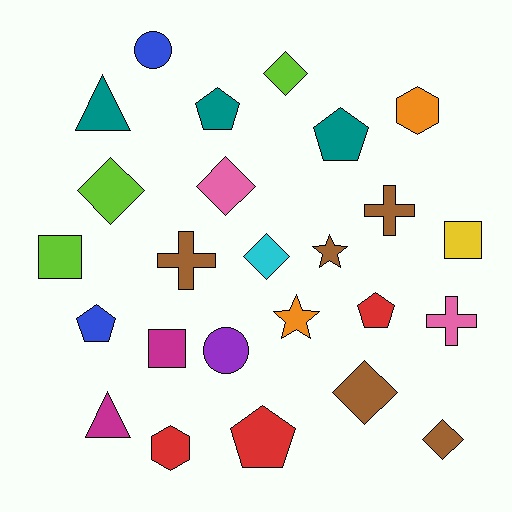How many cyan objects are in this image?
There is 1 cyan object.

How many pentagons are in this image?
There are 5 pentagons.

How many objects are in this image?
There are 25 objects.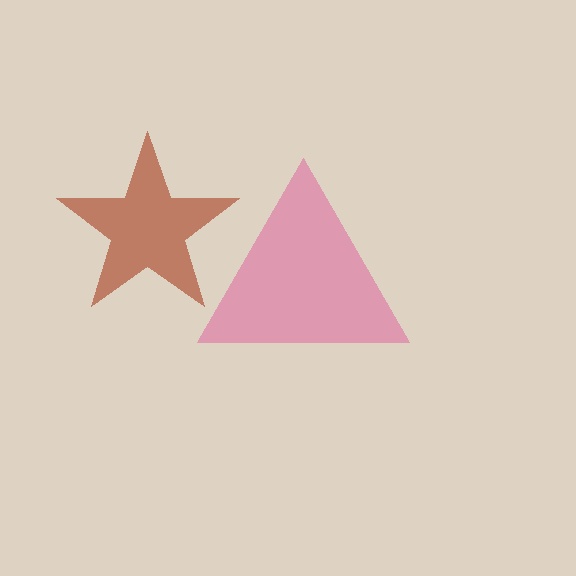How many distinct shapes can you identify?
There are 2 distinct shapes: a pink triangle, a brown star.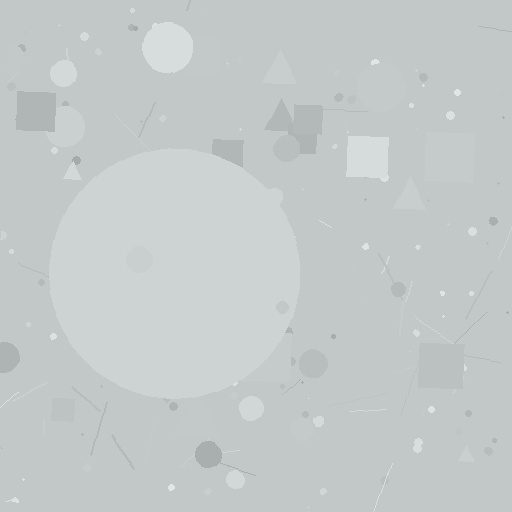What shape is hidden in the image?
A circle is hidden in the image.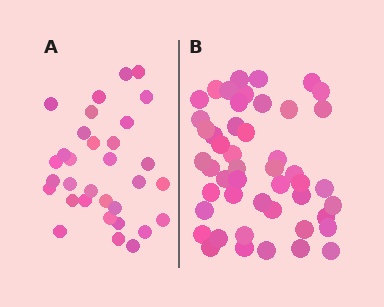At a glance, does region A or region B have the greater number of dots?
Region B (the right region) has more dots.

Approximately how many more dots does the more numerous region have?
Region B has approximately 15 more dots than region A.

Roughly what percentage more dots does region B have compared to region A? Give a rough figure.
About 50% more.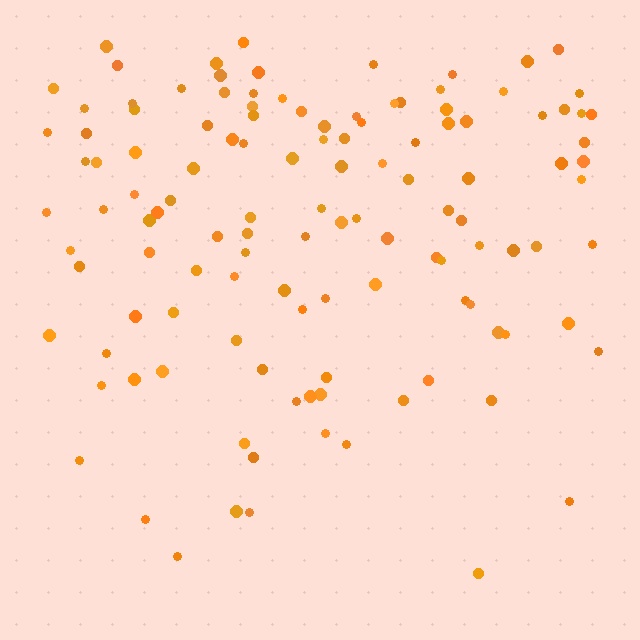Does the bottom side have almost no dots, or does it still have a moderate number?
Still a moderate number, just noticeably fewer than the top.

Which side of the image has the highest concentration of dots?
The top.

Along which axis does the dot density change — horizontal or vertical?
Vertical.